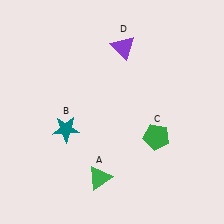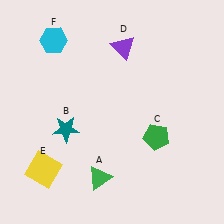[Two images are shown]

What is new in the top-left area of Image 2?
A cyan hexagon (F) was added in the top-left area of Image 2.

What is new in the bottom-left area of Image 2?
A yellow square (E) was added in the bottom-left area of Image 2.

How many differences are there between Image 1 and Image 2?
There are 2 differences between the two images.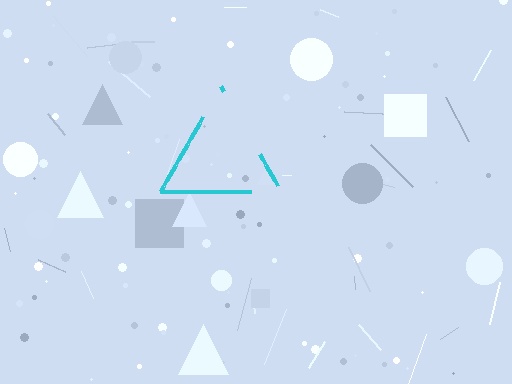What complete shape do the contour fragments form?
The contour fragments form a triangle.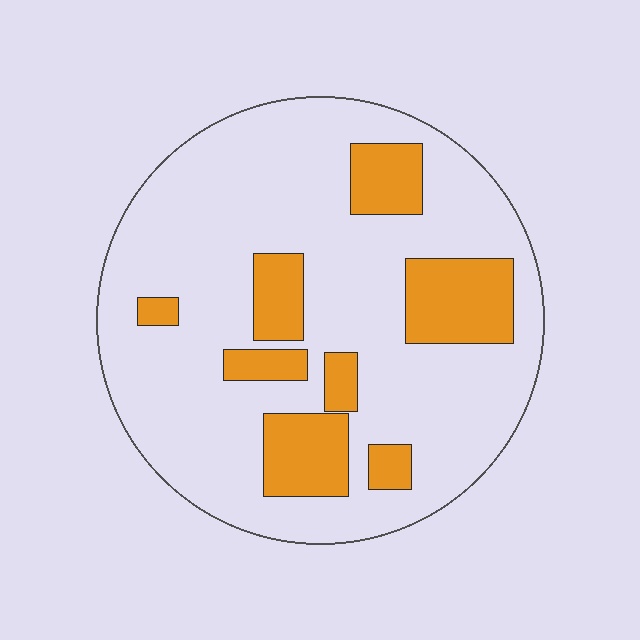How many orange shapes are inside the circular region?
8.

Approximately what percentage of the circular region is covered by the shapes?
Approximately 20%.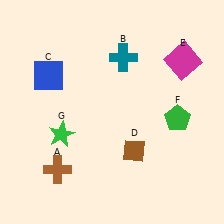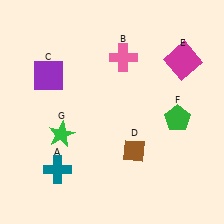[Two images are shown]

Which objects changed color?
A changed from brown to teal. B changed from teal to pink. C changed from blue to purple.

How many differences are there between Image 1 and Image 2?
There are 3 differences between the two images.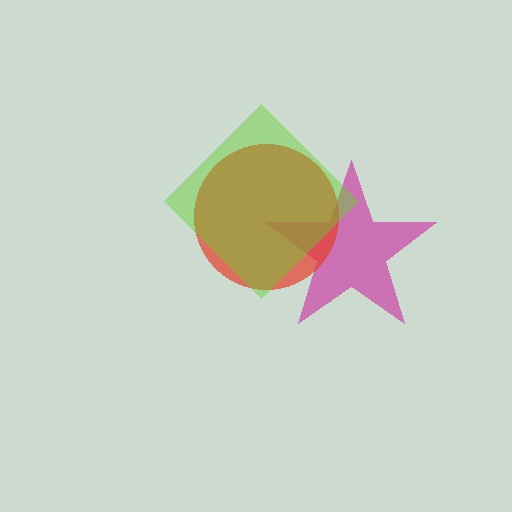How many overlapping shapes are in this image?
There are 3 overlapping shapes in the image.